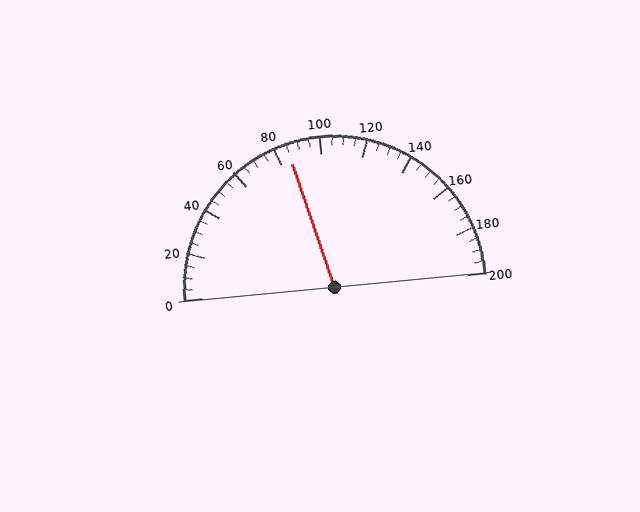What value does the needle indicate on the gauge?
The needle indicates approximately 85.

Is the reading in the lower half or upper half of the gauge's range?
The reading is in the lower half of the range (0 to 200).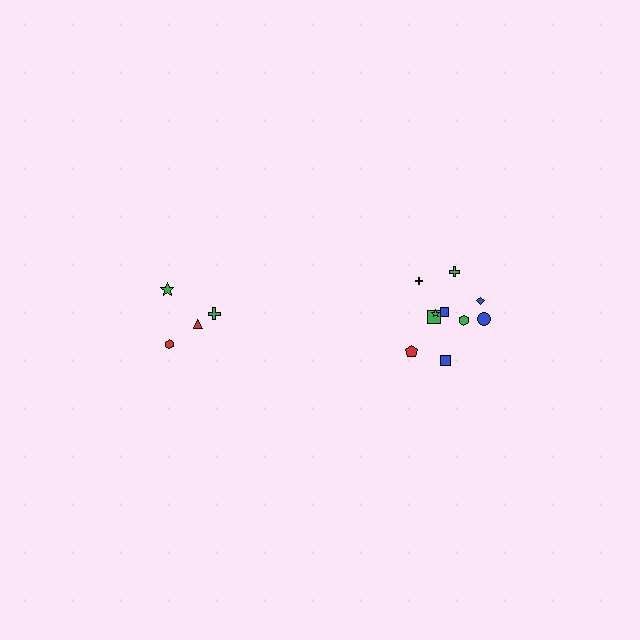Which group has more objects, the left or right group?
The right group.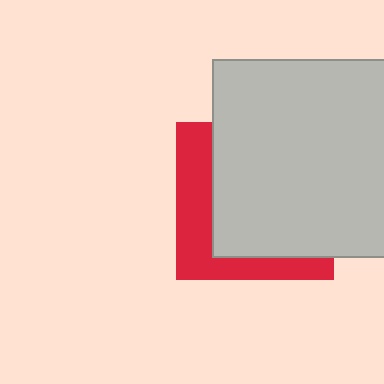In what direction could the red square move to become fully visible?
The red square could move toward the lower-left. That would shift it out from behind the light gray square entirely.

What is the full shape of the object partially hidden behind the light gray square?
The partially hidden object is a red square.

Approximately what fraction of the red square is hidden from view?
Roughly 66% of the red square is hidden behind the light gray square.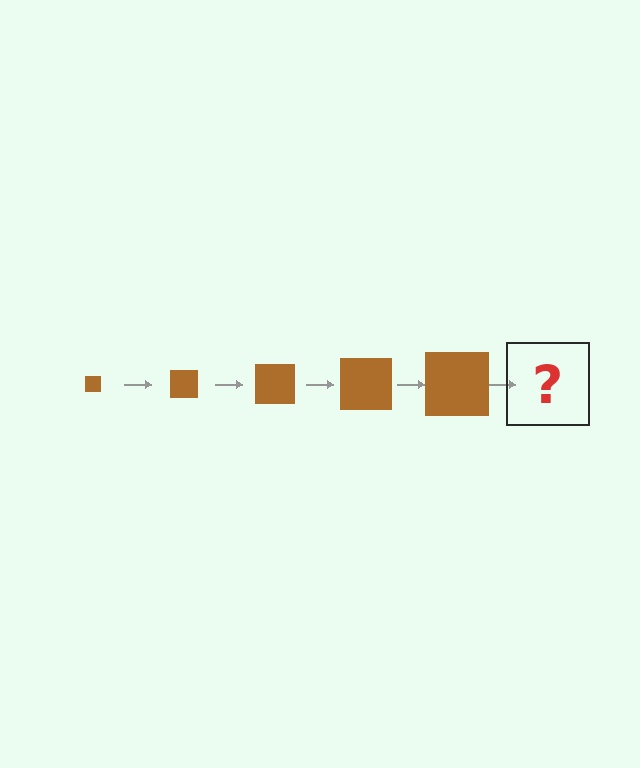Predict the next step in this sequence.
The next step is a brown square, larger than the previous one.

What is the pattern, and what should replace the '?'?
The pattern is that the square gets progressively larger each step. The '?' should be a brown square, larger than the previous one.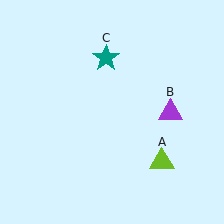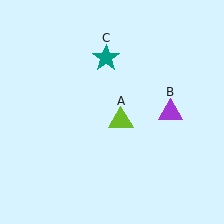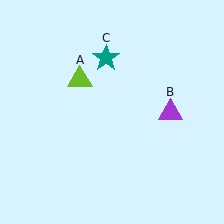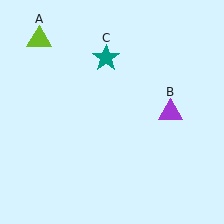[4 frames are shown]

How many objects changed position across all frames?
1 object changed position: lime triangle (object A).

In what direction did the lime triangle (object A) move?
The lime triangle (object A) moved up and to the left.